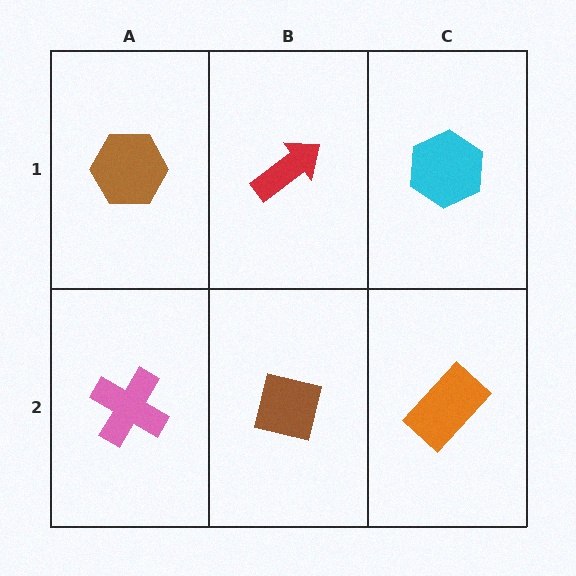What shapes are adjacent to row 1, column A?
A pink cross (row 2, column A), a red arrow (row 1, column B).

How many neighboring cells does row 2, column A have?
2.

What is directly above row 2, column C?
A cyan hexagon.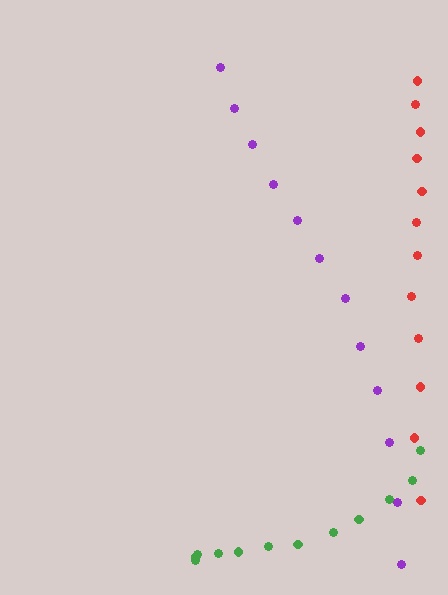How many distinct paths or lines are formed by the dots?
There are 3 distinct paths.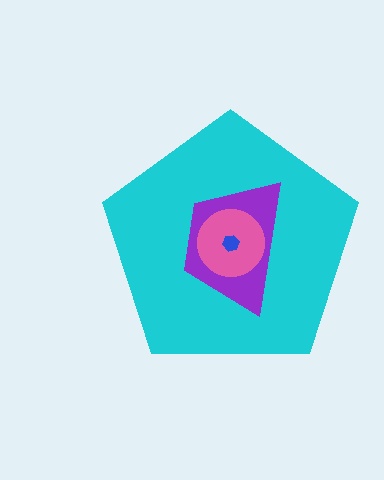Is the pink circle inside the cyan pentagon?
Yes.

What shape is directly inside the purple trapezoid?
The pink circle.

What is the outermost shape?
The cyan pentagon.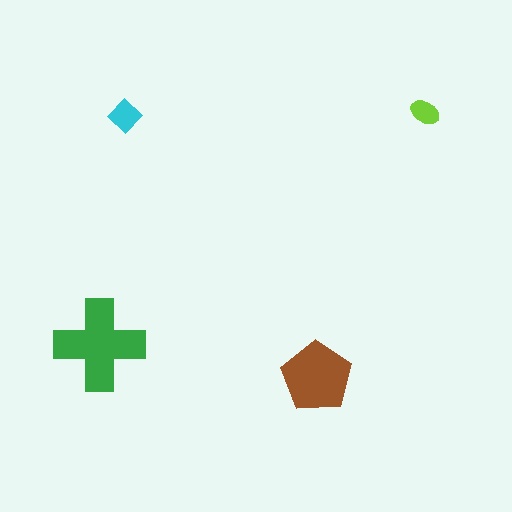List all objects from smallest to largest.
The lime ellipse, the cyan diamond, the brown pentagon, the green cross.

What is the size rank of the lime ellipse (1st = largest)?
4th.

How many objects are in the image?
There are 4 objects in the image.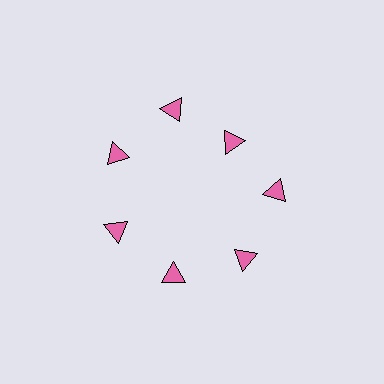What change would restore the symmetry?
The symmetry would be restored by moving it outward, back onto the ring so that all 7 triangles sit at equal angles and equal distance from the center.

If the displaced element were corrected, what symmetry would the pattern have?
It would have 7-fold rotational symmetry — the pattern would map onto itself every 51 degrees.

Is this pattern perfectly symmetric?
No. The 7 pink triangles are arranged in a ring, but one element near the 1 o'clock position is pulled inward toward the center, breaking the 7-fold rotational symmetry.